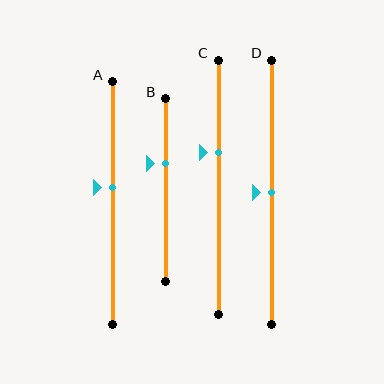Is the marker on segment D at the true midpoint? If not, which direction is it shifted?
Yes, the marker on segment D is at the true midpoint.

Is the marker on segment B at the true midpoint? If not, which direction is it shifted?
No, the marker on segment B is shifted upward by about 14% of the segment length.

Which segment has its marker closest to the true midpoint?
Segment D has its marker closest to the true midpoint.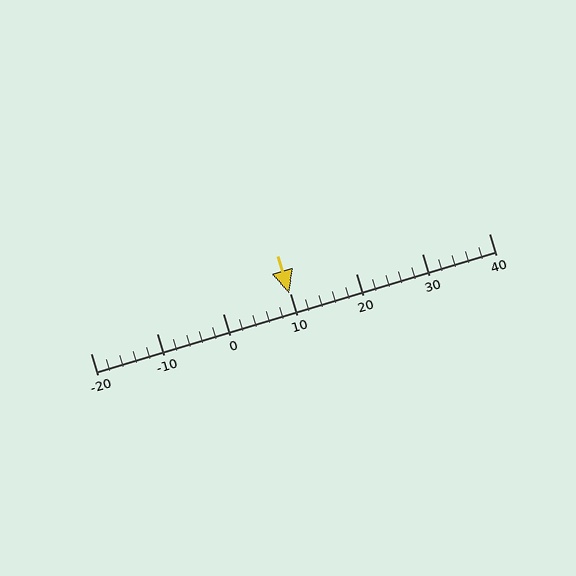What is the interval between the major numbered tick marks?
The major tick marks are spaced 10 units apart.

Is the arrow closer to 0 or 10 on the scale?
The arrow is closer to 10.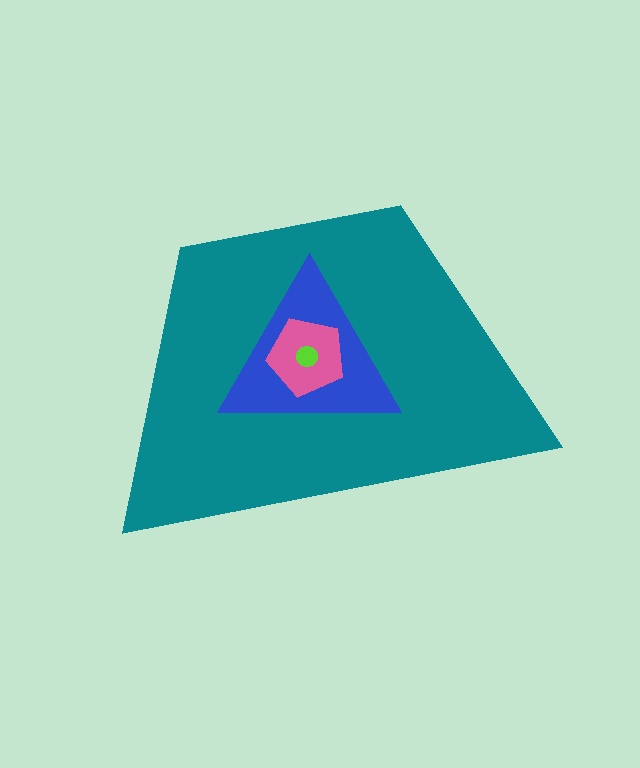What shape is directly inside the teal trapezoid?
The blue triangle.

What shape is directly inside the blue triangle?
The pink pentagon.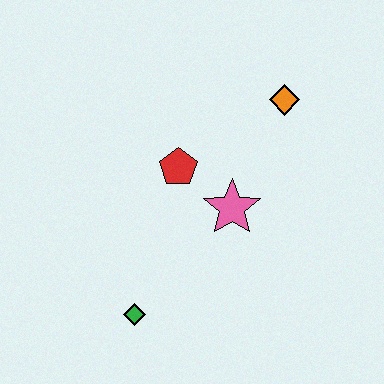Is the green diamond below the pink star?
Yes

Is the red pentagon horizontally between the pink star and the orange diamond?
No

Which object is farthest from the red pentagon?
The green diamond is farthest from the red pentagon.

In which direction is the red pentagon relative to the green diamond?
The red pentagon is above the green diamond.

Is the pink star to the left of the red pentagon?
No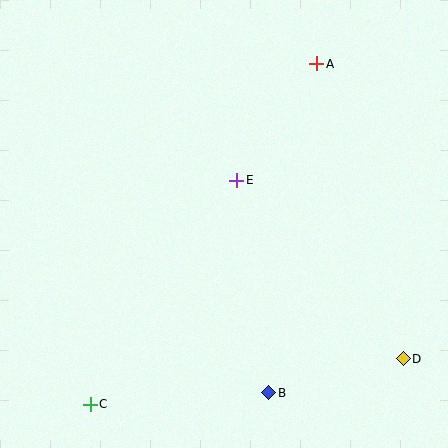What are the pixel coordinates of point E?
Point E is at (237, 180).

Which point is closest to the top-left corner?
Point E is closest to the top-left corner.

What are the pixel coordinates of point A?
Point A is at (317, 64).